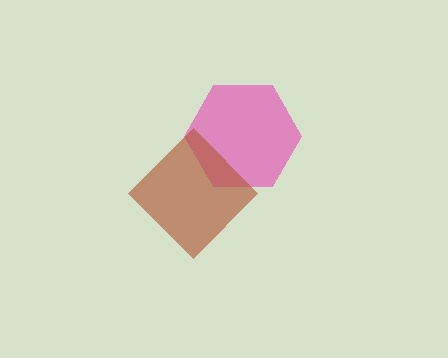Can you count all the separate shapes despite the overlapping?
Yes, there are 2 separate shapes.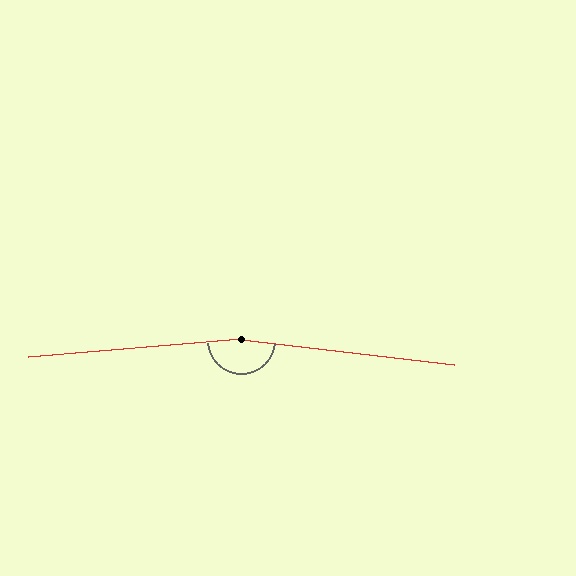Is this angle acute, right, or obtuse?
It is obtuse.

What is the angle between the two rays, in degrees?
Approximately 168 degrees.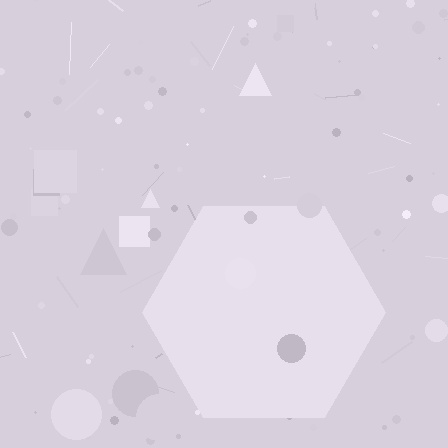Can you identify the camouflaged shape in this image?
The camouflaged shape is a hexagon.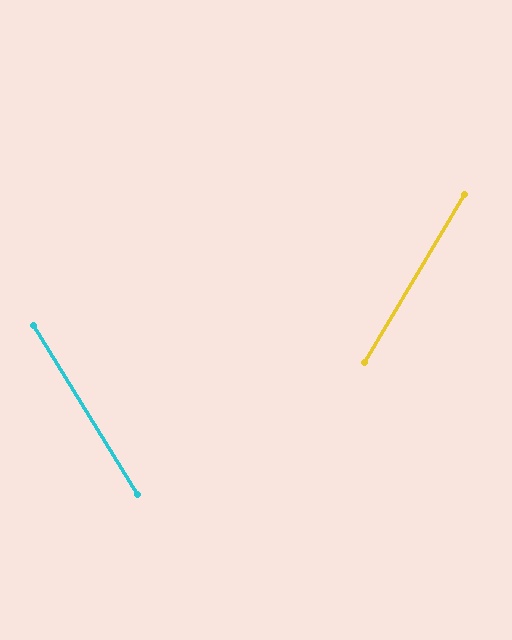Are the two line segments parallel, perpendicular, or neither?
Neither parallel nor perpendicular — they differ by about 63°.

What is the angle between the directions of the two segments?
Approximately 63 degrees.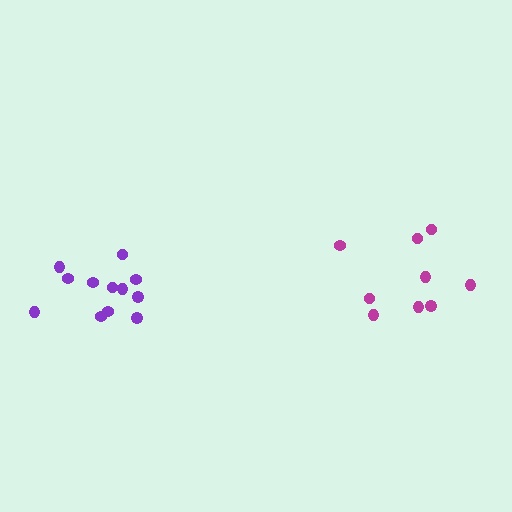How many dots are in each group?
Group 1: 9 dots, Group 2: 12 dots (21 total).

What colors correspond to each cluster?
The clusters are colored: magenta, purple.